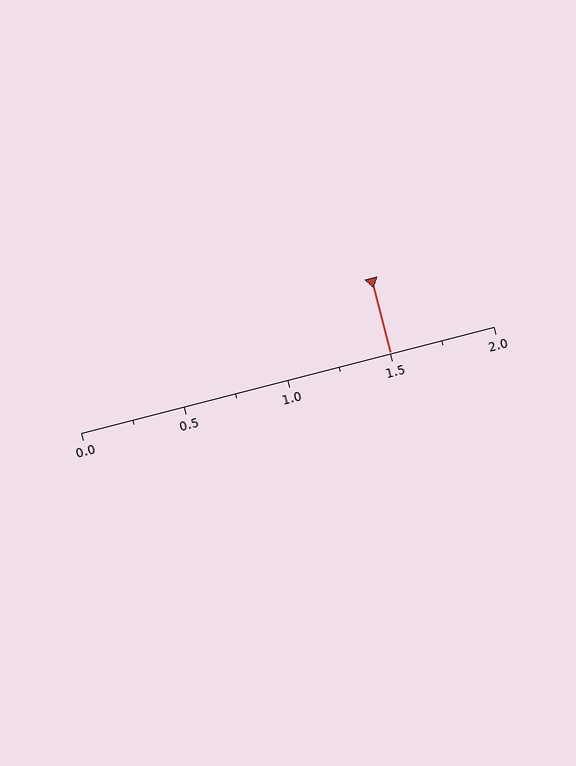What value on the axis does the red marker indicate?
The marker indicates approximately 1.5.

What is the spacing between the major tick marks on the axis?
The major ticks are spaced 0.5 apart.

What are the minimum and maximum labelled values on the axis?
The axis runs from 0.0 to 2.0.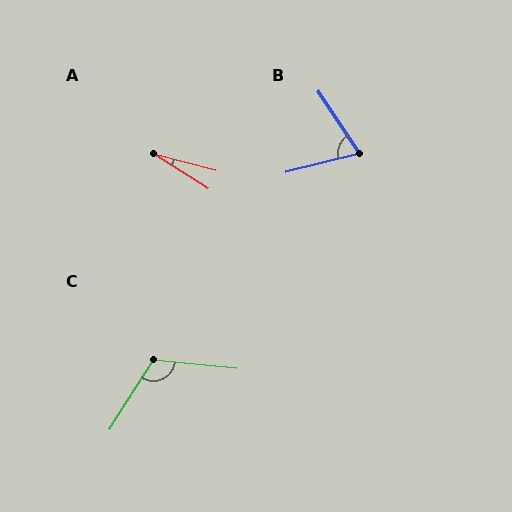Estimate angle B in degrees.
Approximately 70 degrees.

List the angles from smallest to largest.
A (17°), B (70°), C (117°).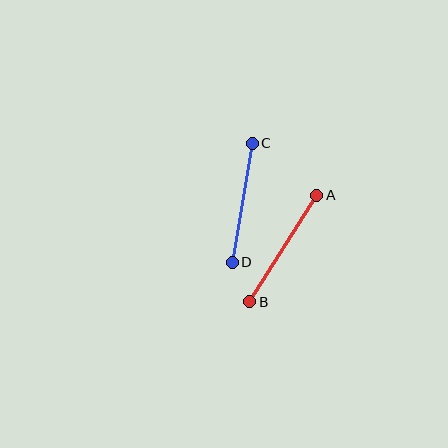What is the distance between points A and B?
The distance is approximately 126 pixels.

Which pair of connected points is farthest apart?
Points A and B are farthest apart.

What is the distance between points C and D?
The distance is approximately 121 pixels.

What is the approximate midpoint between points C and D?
The midpoint is at approximately (242, 203) pixels.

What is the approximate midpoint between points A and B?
The midpoint is at approximately (283, 248) pixels.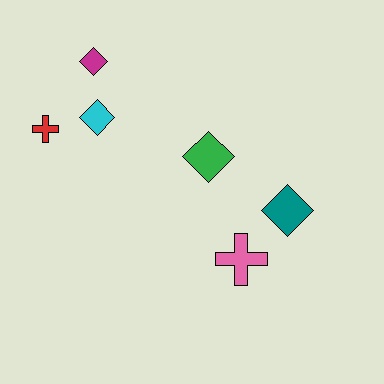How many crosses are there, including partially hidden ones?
There are 2 crosses.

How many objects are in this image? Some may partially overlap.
There are 6 objects.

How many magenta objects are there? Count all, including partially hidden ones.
There is 1 magenta object.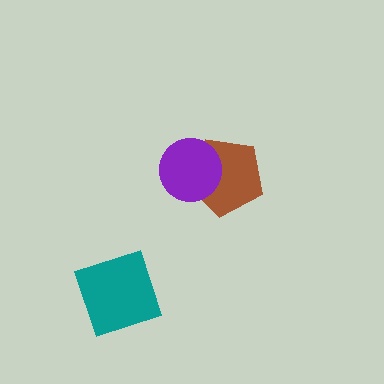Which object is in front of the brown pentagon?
The purple circle is in front of the brown pentagon.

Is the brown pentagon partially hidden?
Yes, it is partially covered by another shape.